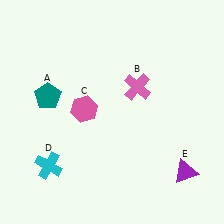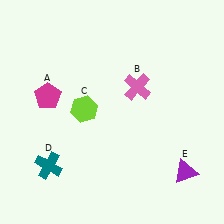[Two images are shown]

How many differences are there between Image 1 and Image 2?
There are 3 differences between the two images.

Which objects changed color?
A changed from teal to magenta. C changed from pink to lime. D changed from cyan to teal.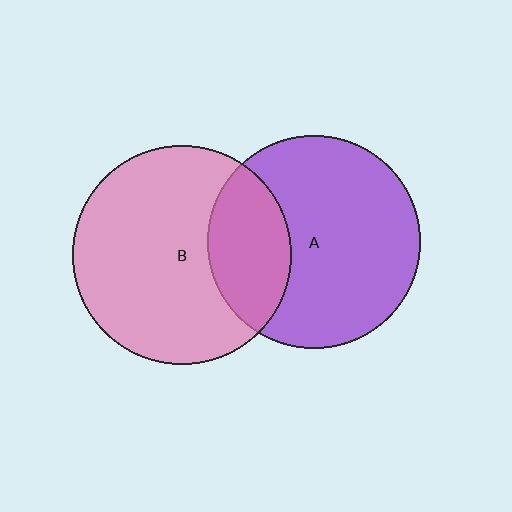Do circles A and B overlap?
Yes.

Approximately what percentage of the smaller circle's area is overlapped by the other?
Approximately 30%.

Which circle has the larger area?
Circle B (pink).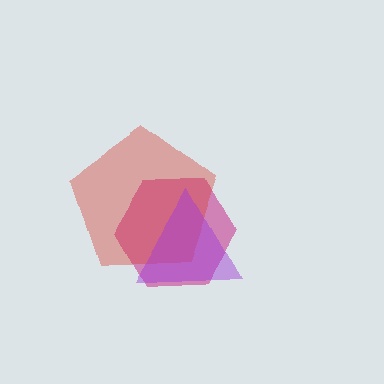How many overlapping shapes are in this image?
There are 3 overlapping shapes in the image.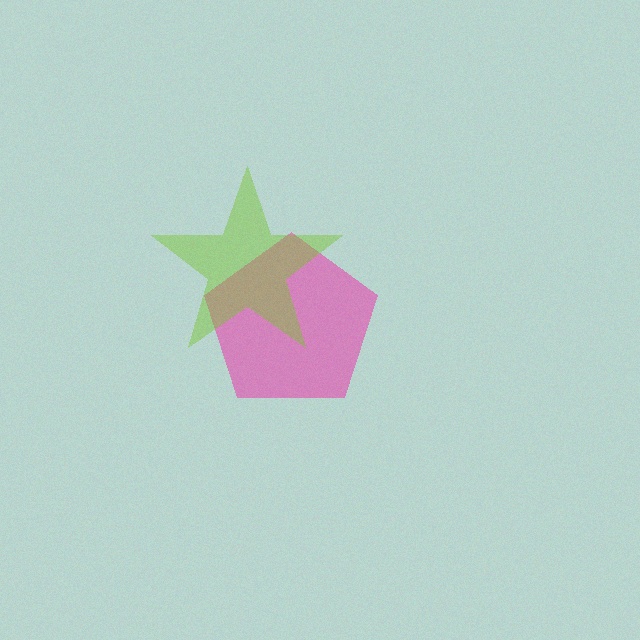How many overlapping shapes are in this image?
There are 2 overlapping shapes in the image.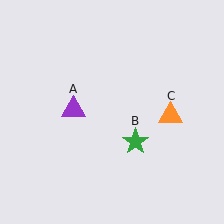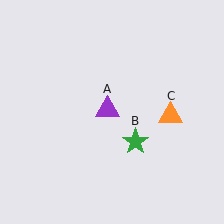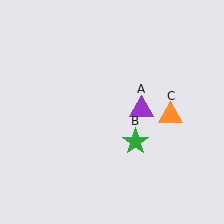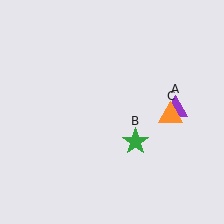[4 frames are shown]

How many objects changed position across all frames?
1 object changed position: purple triangle (object A).